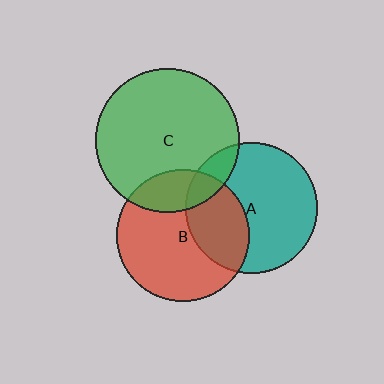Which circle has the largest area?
Circle C (green).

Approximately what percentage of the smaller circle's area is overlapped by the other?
Approximately 15%.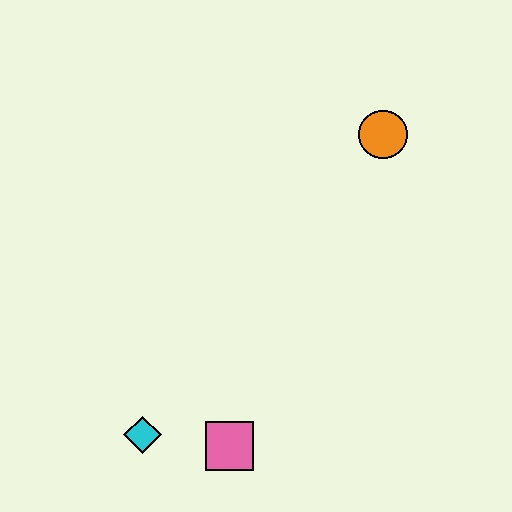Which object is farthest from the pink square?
The orange circle is farthest from the pink square.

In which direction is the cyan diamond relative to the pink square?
The cyan diamond is to the left of the pink square.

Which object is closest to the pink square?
The cyan diamond is closest to the pink square.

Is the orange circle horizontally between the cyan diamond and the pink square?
No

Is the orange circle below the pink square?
No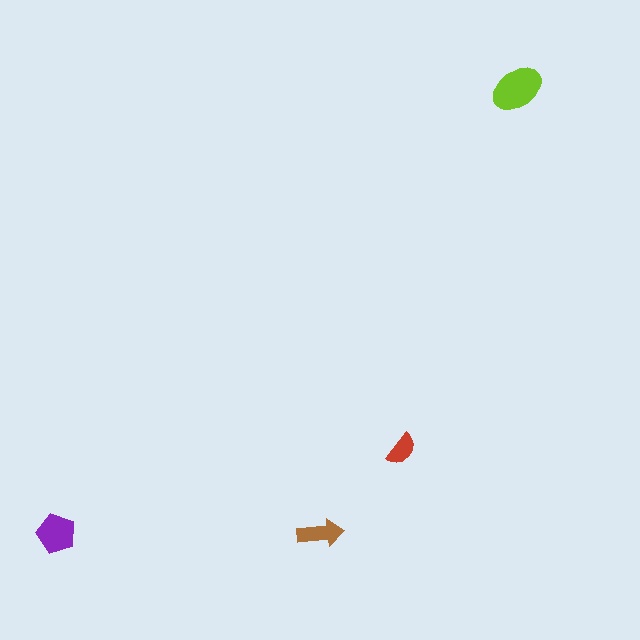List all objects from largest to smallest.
The lime ellipse, the purple pentagon, the brown arrow, the red semicircle.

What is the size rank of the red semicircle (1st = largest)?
4th.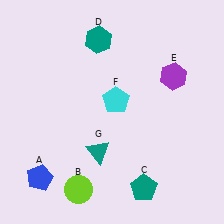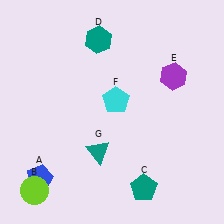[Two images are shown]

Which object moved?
The lime circle (B) moved left.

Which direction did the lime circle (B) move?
The lime circle (B) moved left.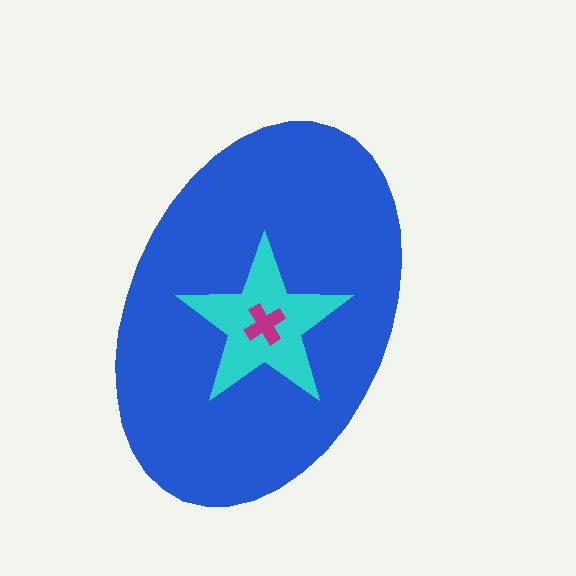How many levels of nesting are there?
3.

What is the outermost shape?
The blue ellipse.